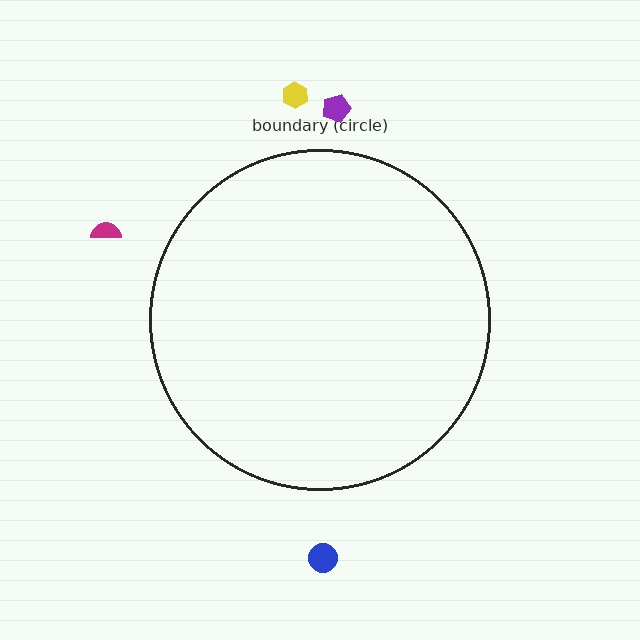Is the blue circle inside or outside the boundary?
Outside.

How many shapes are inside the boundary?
0 inside, 4 outside.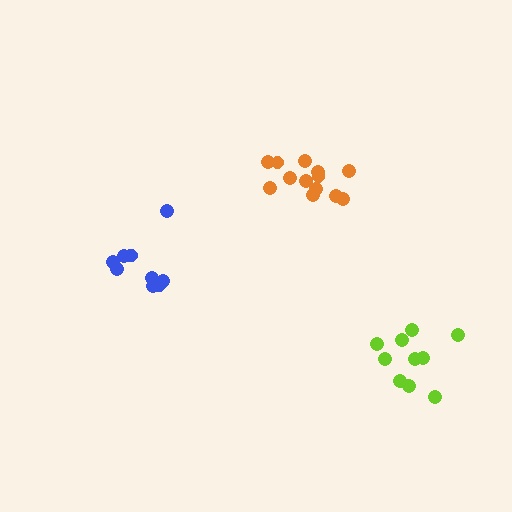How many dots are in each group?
Group 1: 9 dots, Group 2: 13 dots, Group 3: 10 dots (32 total).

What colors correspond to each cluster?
The clusters are colored: blue, orange, lime.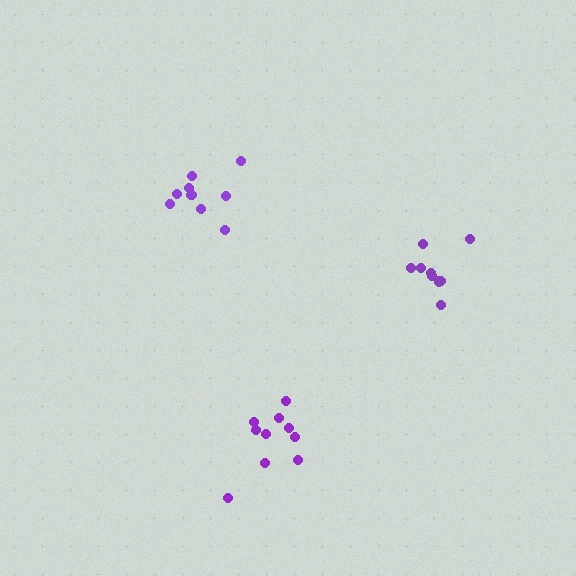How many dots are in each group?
Group 1: 10 dots, Group 2: 9 dots, Group 3: 9 dots (28 total).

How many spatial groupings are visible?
There are 3 spatial groupings.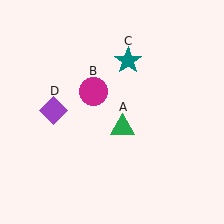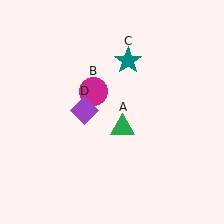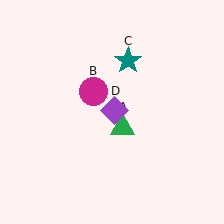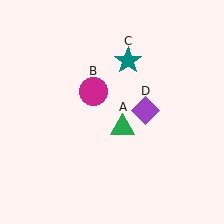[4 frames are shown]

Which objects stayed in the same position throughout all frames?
Green triangle (object A) and magenta circle (object B) and teal star (object C) remained stationary.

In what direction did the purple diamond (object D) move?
The purple diamond (object D) moved right.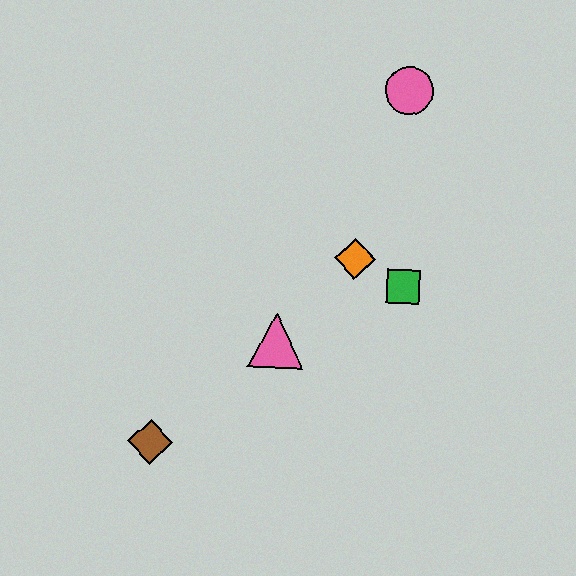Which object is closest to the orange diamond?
The green square is closest to the orange diamond.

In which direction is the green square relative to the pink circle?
The green square is below the pink circle.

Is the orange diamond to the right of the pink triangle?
Yes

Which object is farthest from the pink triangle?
The pink circle is farthest from the pink triangle.